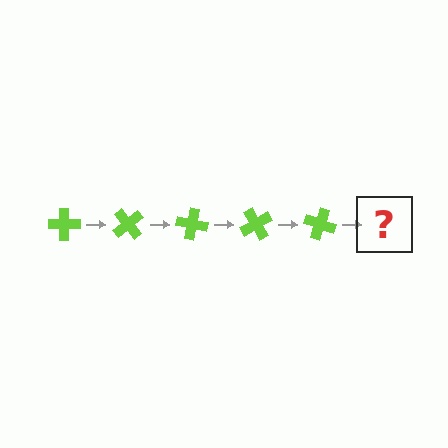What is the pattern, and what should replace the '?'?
The pattern is that the cross rotates 50 degrees each step. The '?' should be a lime cross rotated 250 degrees.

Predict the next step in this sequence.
The next step is a lime cross rotated 250 degrees.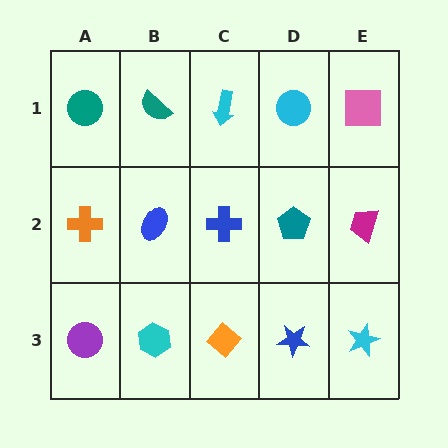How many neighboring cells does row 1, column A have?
2.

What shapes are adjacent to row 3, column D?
A teal pentagon (row 2, column D), an orange diamond (row 3, column C), a cyan star (row 3, column E).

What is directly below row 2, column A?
A purple circle.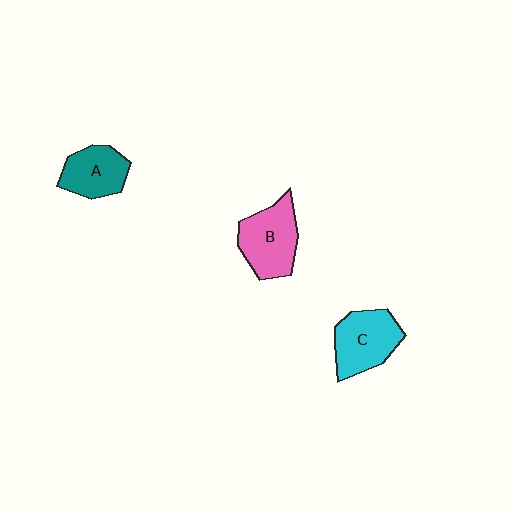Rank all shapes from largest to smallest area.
From largest to smallest: B (pink), C (cyan), A (teal).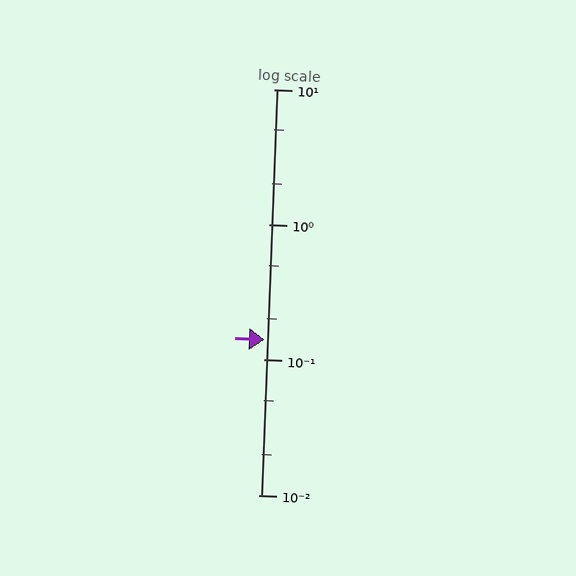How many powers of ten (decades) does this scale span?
The scale spans 3 decades, from 0.01 to 10.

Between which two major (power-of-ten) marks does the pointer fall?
The pointer is between 0.1 and 1.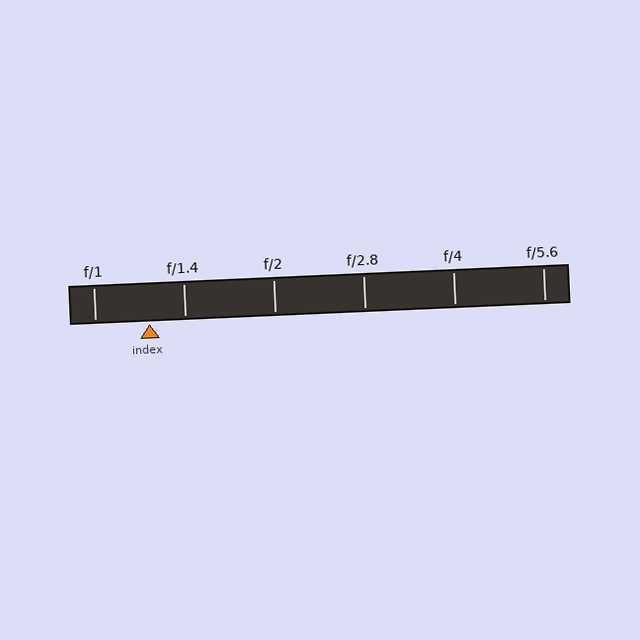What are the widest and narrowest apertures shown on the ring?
The widest aperture shown is f/1 and the narrowest is f/5.6.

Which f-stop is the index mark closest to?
The index mark is closest to f/1.4.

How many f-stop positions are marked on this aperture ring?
There are 6 f-stop positions marked.